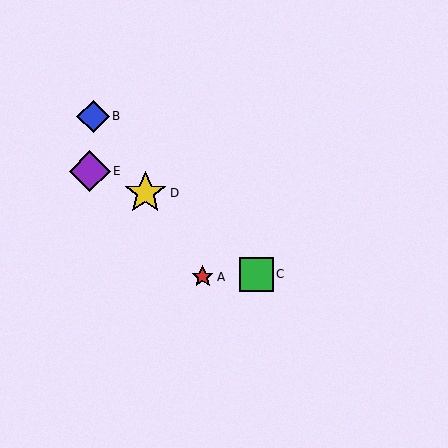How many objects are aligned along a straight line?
3 objects (A, B, D) are aligned along a straight line.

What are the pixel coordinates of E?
Object E is at (90, 171).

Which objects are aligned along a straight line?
Objects A, B, D are aligned along a straight line.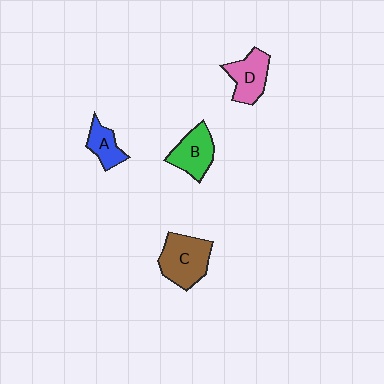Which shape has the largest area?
Shape C (brown).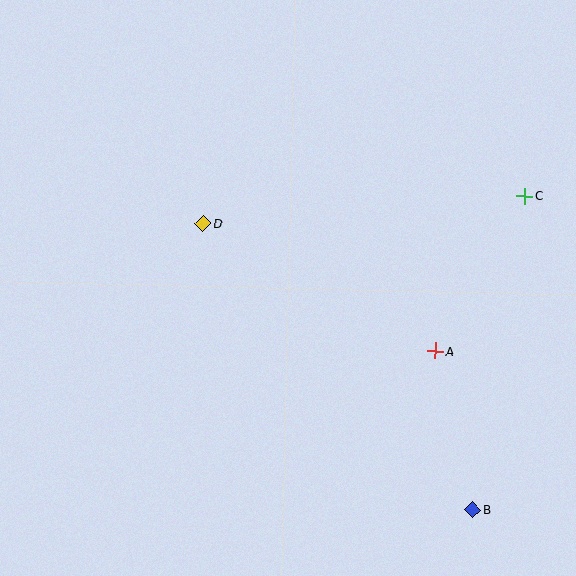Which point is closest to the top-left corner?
Point D is closest to the top-left corner.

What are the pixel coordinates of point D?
Point D is at (203, 224).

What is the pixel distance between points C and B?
The distance between C and B is 318 pixels.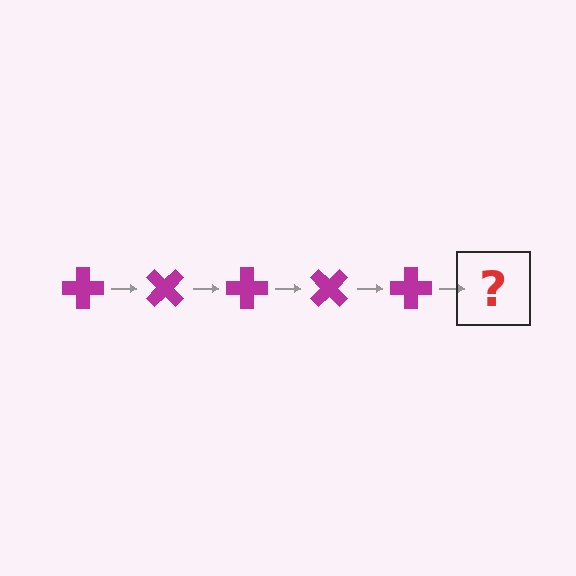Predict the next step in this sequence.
The next step is a magenta cross rotated 225 degrees.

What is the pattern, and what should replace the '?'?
The pattern is that the cross rotates 45 degrees each step. The '?' should be a magenta cross rotated 225 degrees.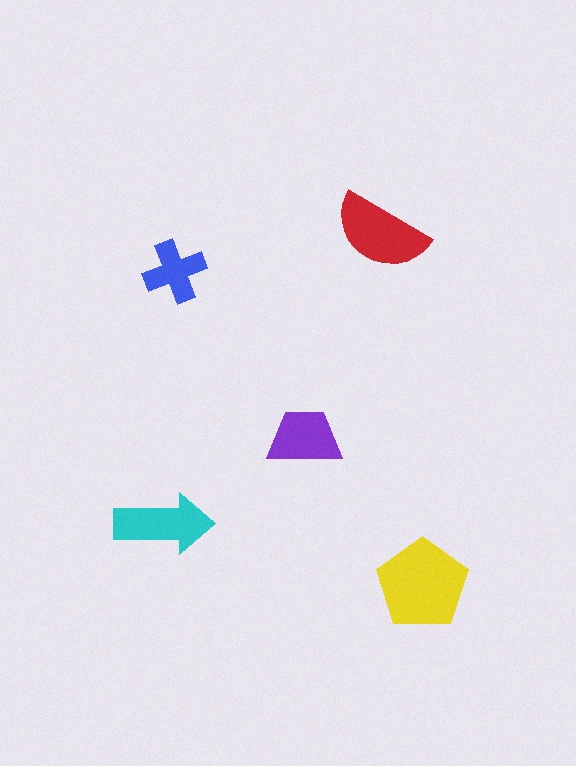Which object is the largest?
The yellow pentagon.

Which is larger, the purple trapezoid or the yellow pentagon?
The yellow pentagon.